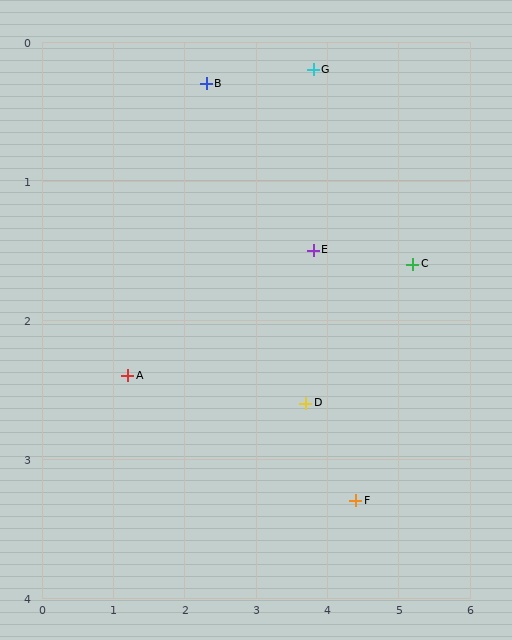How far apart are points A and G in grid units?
Points A and G are about 3.4 grid units apart.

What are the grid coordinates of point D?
Point D is at approximately (3.7, 2.6).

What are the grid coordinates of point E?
Point E is at approximately (3.8, 1.5).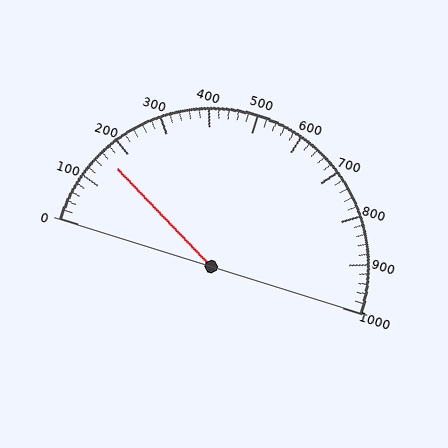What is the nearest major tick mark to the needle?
The nearest major tick mark is 200.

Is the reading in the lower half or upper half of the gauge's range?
The reading is in the lower half of the range (0 to 1000).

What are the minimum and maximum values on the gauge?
The gauge ranges from 0 to 1000.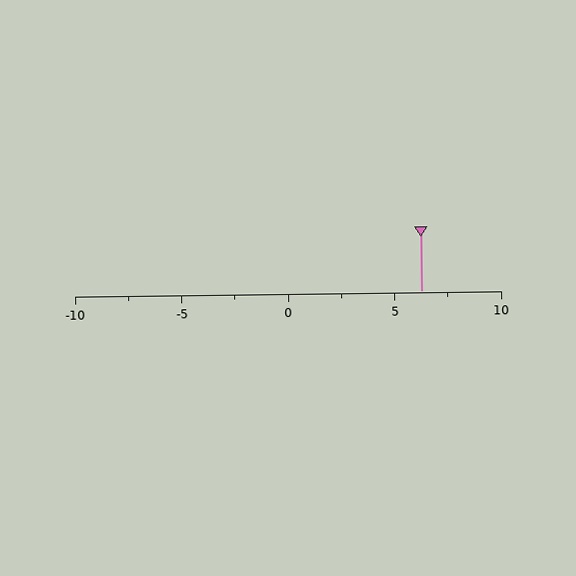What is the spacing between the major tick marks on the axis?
The major ticks are spaced 5 apart.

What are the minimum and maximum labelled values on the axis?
The axis runs from -10 to 10.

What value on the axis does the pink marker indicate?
The marker indicates approximately 6.2.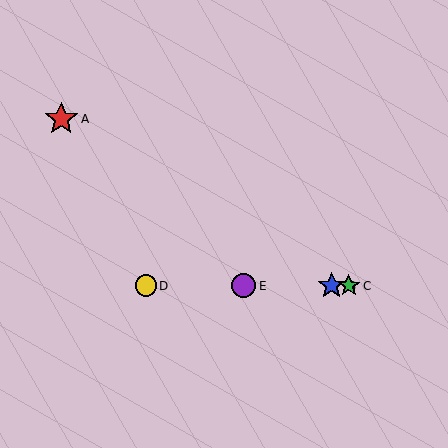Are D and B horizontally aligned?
Yes, both are at y≈286.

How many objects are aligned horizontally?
4 objects (B, C, D, E) are aligned horizontally.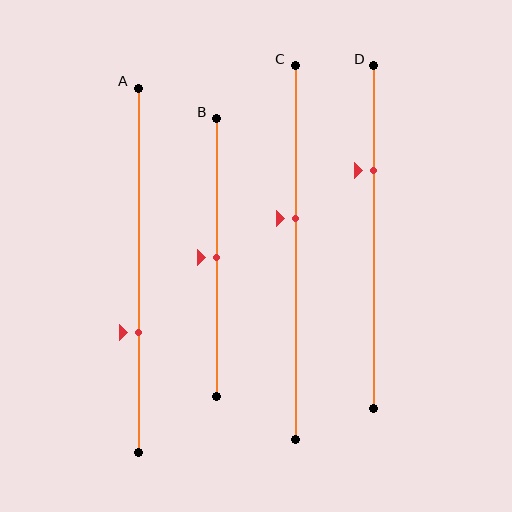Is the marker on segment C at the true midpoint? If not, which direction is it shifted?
No, the marker on segment C is shifted upward by about 9% of the segment length.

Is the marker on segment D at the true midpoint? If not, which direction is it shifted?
No, the marker on segment D is shifted upward by about 19% of the segment length.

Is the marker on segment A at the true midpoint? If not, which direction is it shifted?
No, the marker on segment A is shifted downward by about 17% of the segment length.